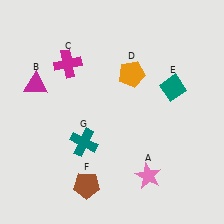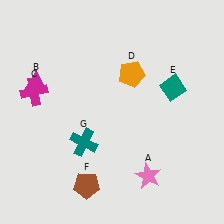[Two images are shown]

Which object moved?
The magenta cross (C) moved left.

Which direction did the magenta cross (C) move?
The magenta cross (C) moved left.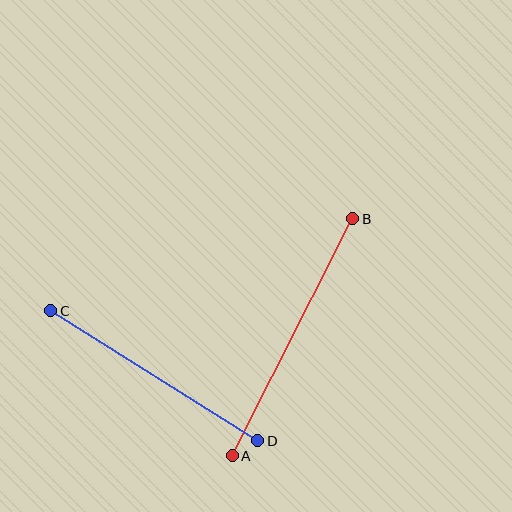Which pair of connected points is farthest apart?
Points A and B are farthest apart.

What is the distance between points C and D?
The distance is approximately 244 pixels.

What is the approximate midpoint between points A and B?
The midpoint is at approximately (292, 337) pixels.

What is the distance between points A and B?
The distance is approximately 266 pixels.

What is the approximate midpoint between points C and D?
The midpoint is at approximately (154, 376) pixels.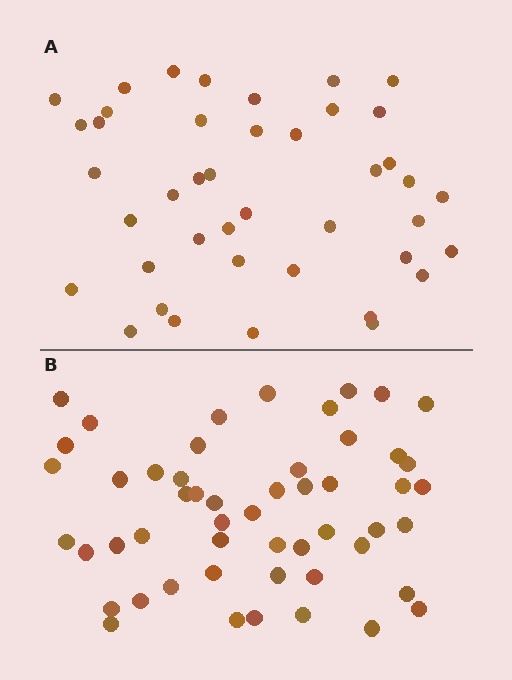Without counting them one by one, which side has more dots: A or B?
Region B (the bottom region) has more dots.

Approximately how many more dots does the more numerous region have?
Region B has roughly 10 or so more dots than region A.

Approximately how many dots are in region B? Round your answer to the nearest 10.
About 50 dots. (The exact count is 52, which rounds to 50.)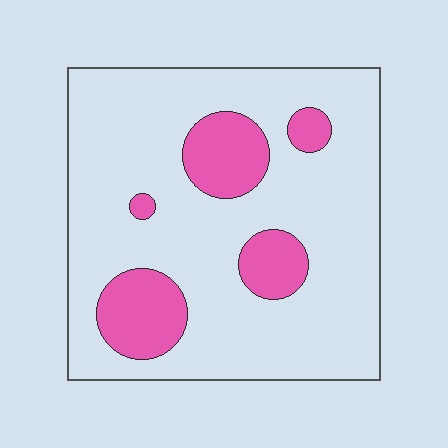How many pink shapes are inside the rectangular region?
5.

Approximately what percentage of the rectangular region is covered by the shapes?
Approximately 20%.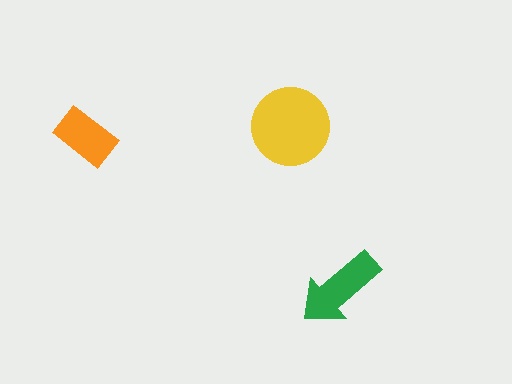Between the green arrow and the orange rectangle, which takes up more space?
The green arrow.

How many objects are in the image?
There are 3 objects in the image.